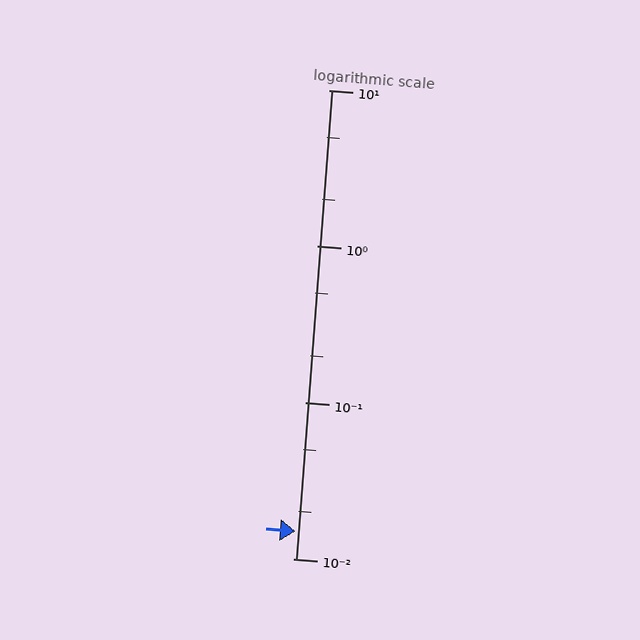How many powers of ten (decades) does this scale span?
The scale spans 3 decades, from 0.01 to 10.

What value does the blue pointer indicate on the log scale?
The pointer indicates approximately 0.015.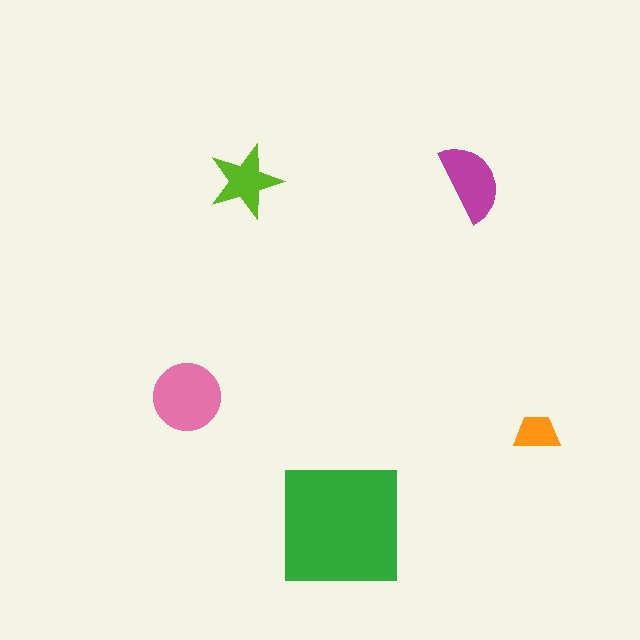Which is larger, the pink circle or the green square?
The green square.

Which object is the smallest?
The orange trapezoid.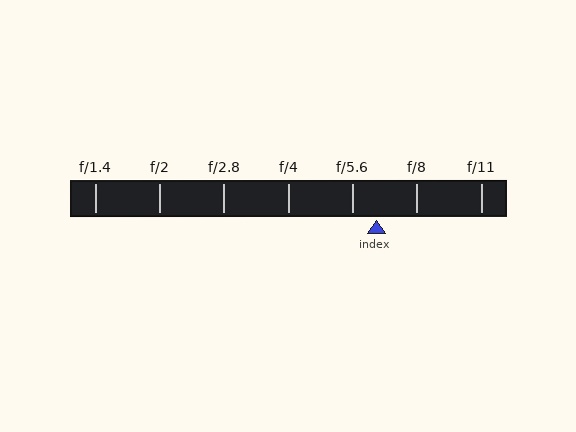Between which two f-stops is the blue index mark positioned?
The index mark is between f/5.6 and f/8.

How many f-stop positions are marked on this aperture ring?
There are 7 f-stop positions marked.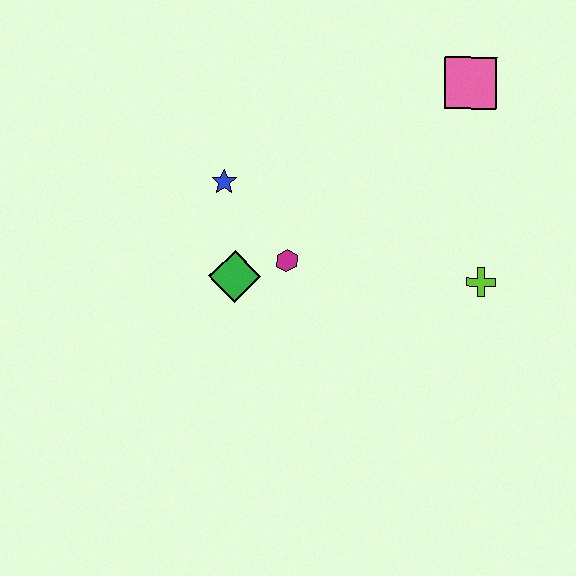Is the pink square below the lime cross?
No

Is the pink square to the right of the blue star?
Yes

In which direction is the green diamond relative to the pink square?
The green diamond is to the left of the pink square.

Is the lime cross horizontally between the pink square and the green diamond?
No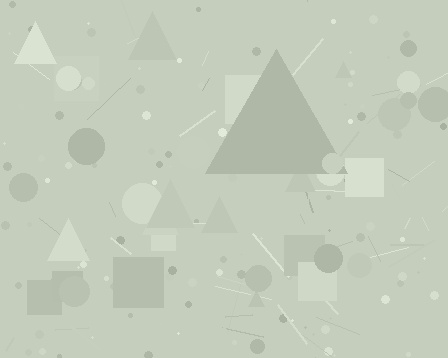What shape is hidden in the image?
A triangle is hidden in the image.